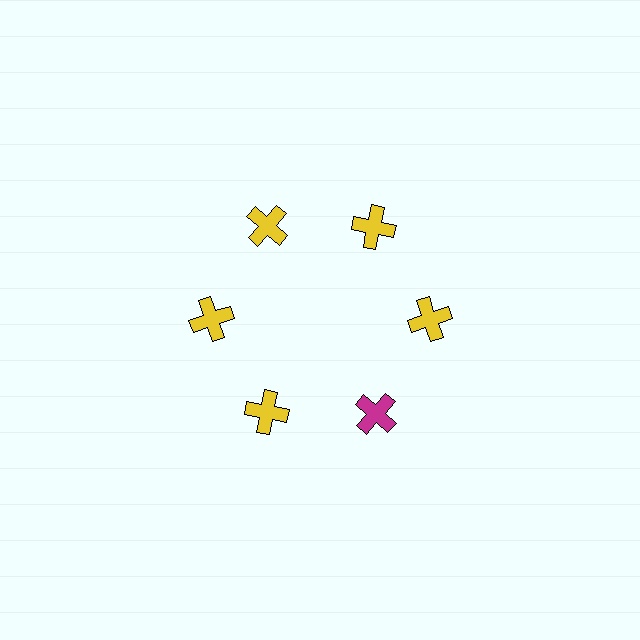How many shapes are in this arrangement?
There are 6 shapes arranged in a ring pattern.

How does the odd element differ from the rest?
It has a different color: magenta instead of yellow.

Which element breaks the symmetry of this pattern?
The magenta cross at roughly the 5 o'clock position breaks the symmetry. All other shapes are yellow crosses.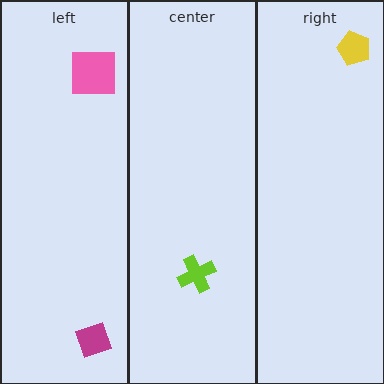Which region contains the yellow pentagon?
The right region.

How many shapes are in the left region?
2.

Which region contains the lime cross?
The center region.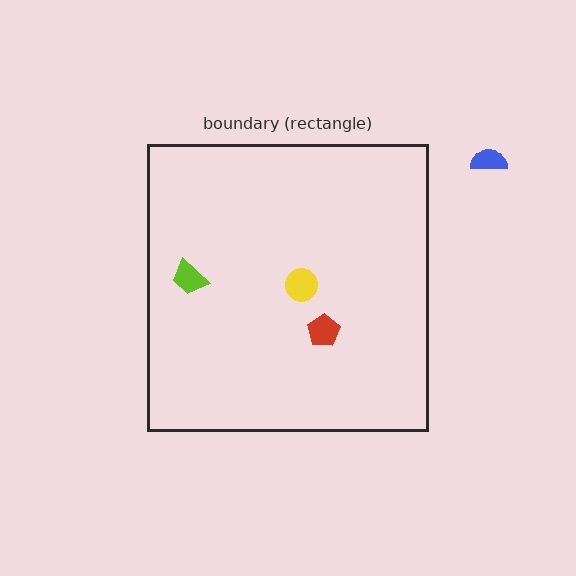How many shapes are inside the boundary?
3 inside, 1 outside.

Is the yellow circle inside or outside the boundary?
Inside.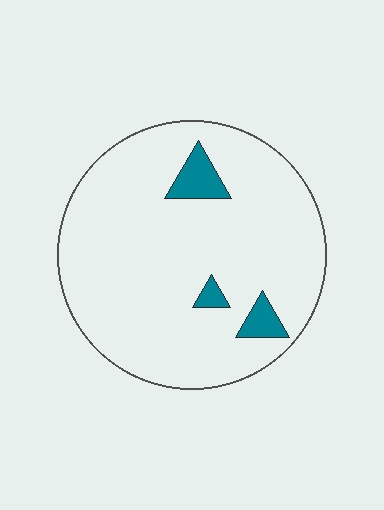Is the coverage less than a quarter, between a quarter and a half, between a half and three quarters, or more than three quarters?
Less than a quarter.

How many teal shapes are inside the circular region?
3.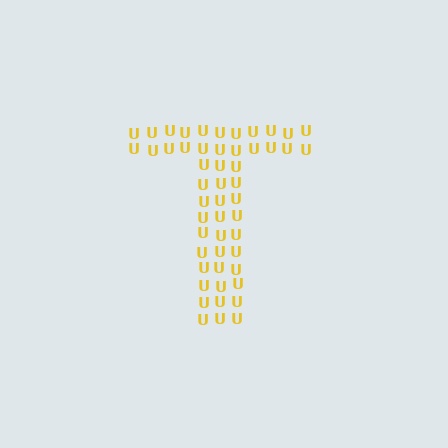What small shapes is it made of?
It is made of small letter U's.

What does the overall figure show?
The overall figure shows the letter T.